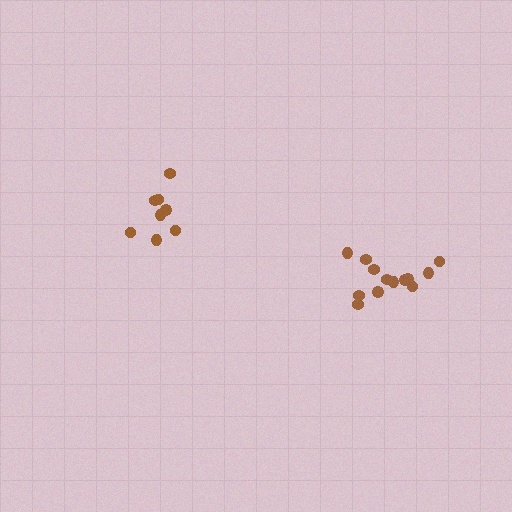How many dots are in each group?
Group 1: 8 dots, Group 2: 13 dots (21 total).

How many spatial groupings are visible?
There are 2 spatial groupings.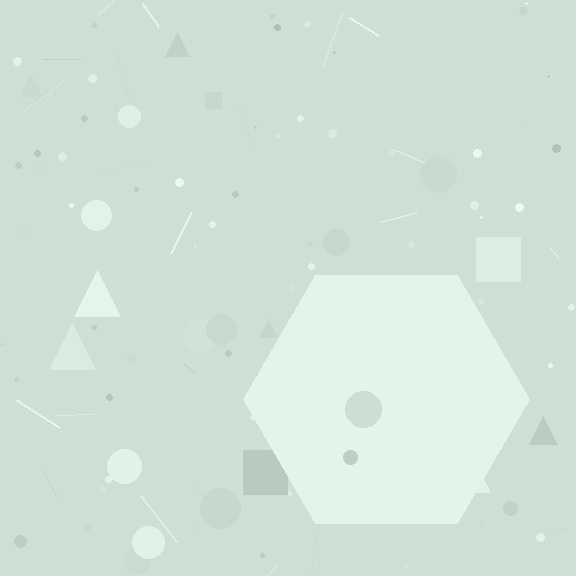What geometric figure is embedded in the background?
A hexagon is embedded in the background.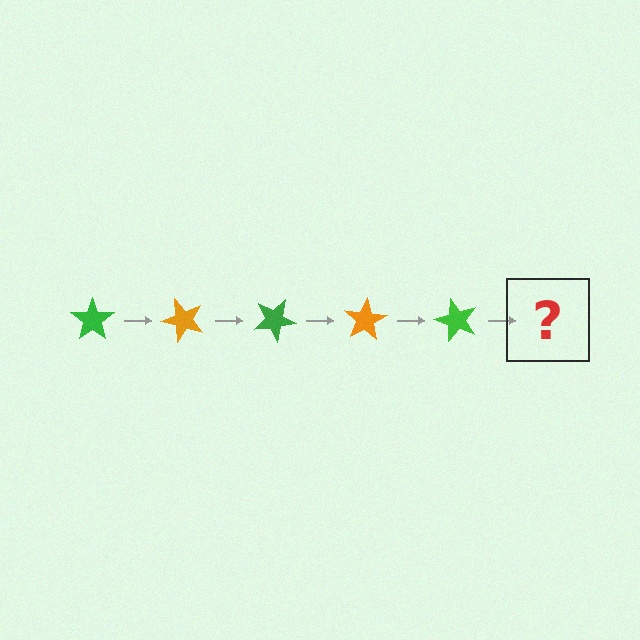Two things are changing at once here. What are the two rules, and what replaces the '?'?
The two rules are that it rotates 50 degrees each step and the color cycles through green and orange. The '?' should be an orange star, rotated 250 degrees from the start.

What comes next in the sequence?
The next element should be an orange star, rotated 250 degrees from the start.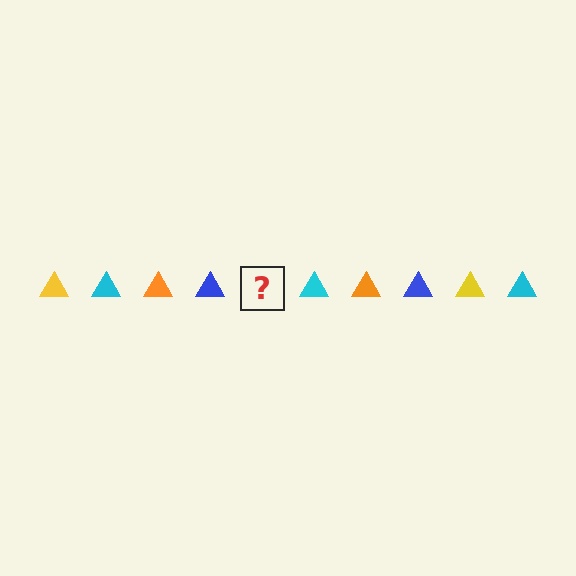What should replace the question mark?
The question mark should be replaced with a yellow triangle.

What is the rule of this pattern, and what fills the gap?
The rule is that the pattern cycles through yellow, cyan, orange, blue triangles. The gap should be filled with a yellow triangle.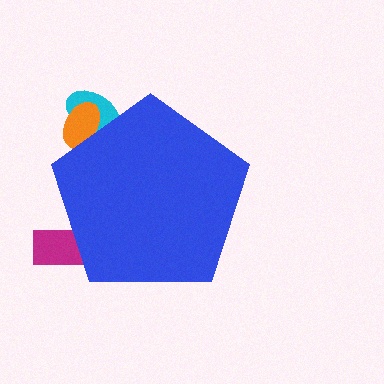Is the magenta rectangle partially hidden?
Yes, the magenta rectangle is partially hidden behind the blue pentagon.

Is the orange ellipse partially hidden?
Yes, the orange ellipse is partially hidden behind the blue pentagon.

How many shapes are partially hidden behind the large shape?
3 shapes are partially hidden.